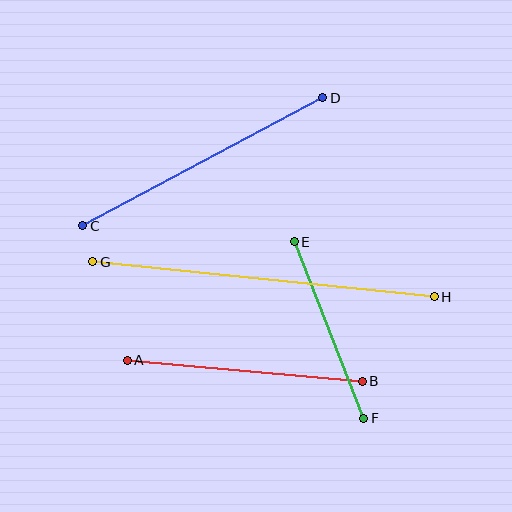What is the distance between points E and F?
The distance is approximately 190 pixels.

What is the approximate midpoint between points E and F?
The midpoint is at approximately (329, 330) pixels.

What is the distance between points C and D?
The distance is approximately 272 pixels.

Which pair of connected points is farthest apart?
Points G and H are farthest apart.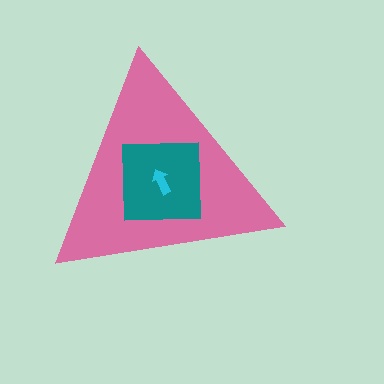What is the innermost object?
The cyan arrow.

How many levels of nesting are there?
3.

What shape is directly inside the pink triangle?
The teal square.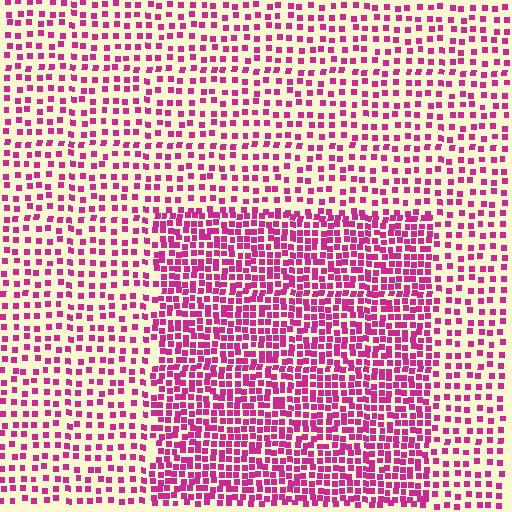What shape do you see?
I see a rectangle.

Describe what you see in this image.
The image contains small magenta elements arranged at two different densities. A rectangle-shaped region is visible where the elements are more densely packed than the surrounding area.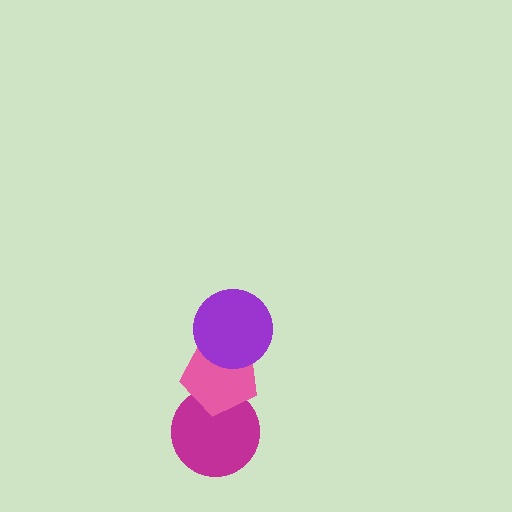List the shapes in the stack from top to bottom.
From top to bottom: the purple circle, the pink pentagon, the magenta circle.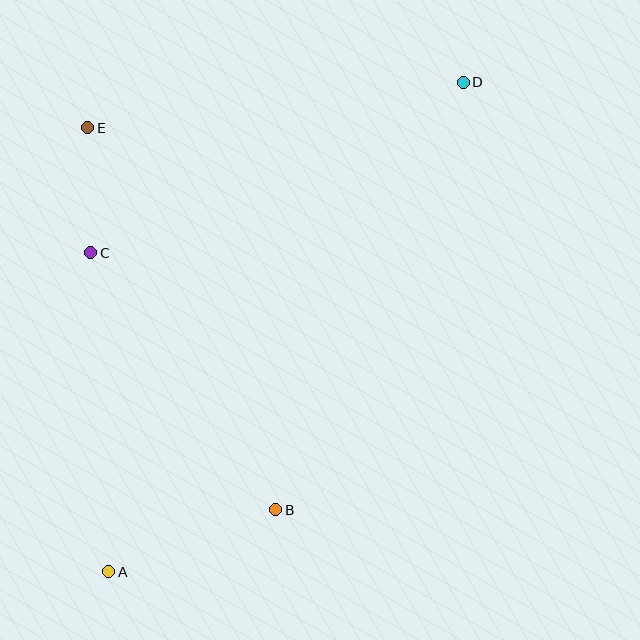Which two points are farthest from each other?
Points A and D are farthest from each other.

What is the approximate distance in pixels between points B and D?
The distance between B and D is approximately 467 pixels.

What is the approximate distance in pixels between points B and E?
The distance between B and E is approximately 426 pixels.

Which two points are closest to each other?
Points C and E are closest to each other.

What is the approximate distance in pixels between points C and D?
The distance between C and D is approximately 409 pixels.